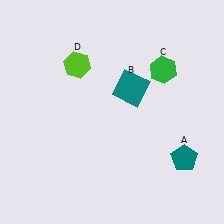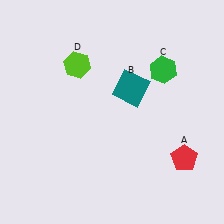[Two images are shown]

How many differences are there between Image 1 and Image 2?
There is 1 difference between the two images.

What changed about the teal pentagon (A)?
In Image 1, A is teal. In Image 2, it changed to red.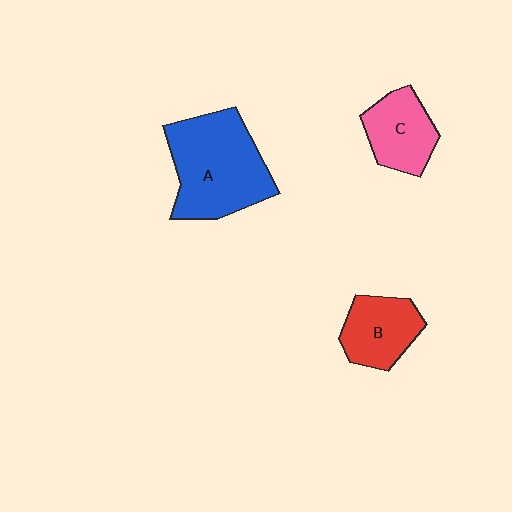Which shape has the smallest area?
Shape C (pink).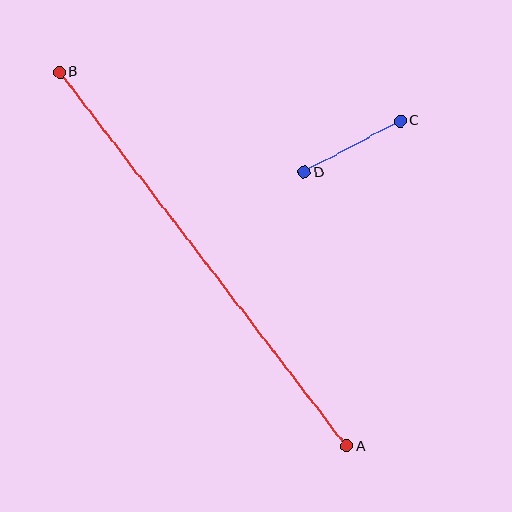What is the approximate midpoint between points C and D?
The midpoint is at approximately (352, 147) pixels.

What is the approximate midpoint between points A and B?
The midpoint is at approximately (203, 259) pixels.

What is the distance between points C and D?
The distance is approximately 109 pixels.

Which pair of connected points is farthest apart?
Points A and B are farthest apart.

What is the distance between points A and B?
The distance is approximately 471 pixels.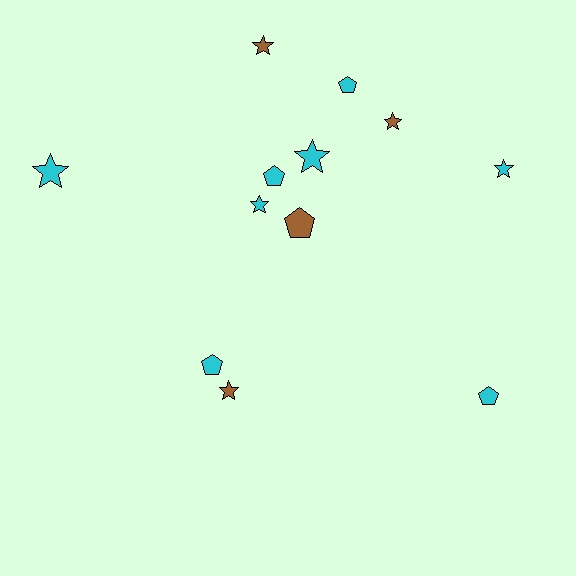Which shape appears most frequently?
Star, with 7 objects.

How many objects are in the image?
There are 12 objects.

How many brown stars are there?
There are 3 brown stars.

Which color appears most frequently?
Cyan, with 8 objects.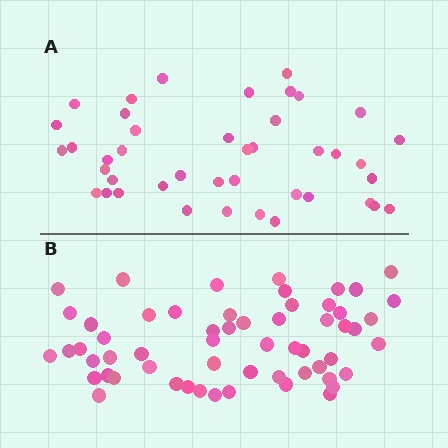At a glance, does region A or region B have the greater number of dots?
Region B (the bottom region) has more dots.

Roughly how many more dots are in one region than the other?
Region B has approximately 15 more dots than region A.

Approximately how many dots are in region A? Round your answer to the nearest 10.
About 40 dots. (The exact count is 42, which rounds to 40.)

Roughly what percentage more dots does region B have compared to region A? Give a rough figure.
About 40% more.